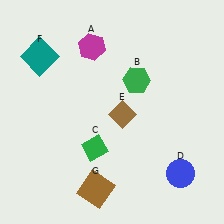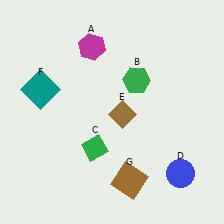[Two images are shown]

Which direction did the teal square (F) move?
The teal square (F) moved down.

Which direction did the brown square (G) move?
The brown square (G) moved right.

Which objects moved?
The objects that moved are: the teal square (F), the brown square (G).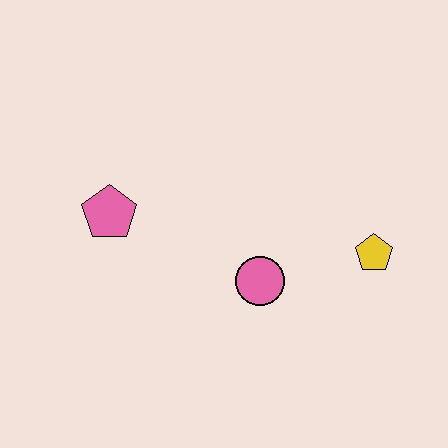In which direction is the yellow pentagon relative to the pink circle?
The yellow pentagon is to the right of the pink circle.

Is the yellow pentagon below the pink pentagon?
Yes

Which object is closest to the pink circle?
The yellow pentagon is closest to the pink circle.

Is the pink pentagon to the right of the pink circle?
No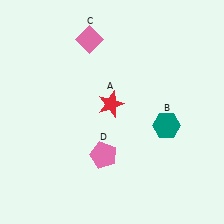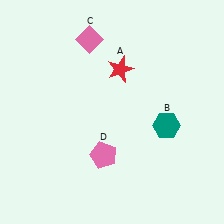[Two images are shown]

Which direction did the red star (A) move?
The red star (A) moved up.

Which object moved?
The red star (A) moved up.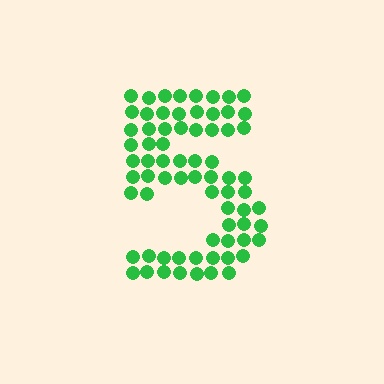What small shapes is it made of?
It is made of small circles.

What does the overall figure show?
The overall figure shows the digit 5.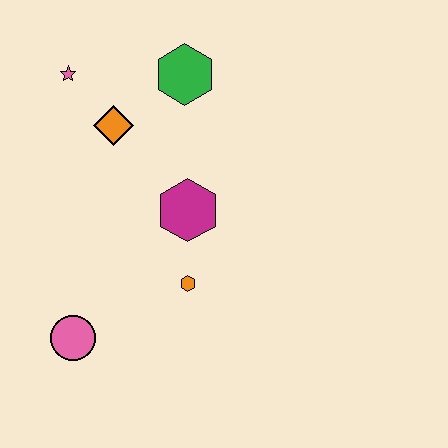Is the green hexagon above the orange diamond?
Yes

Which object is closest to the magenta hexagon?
The orange hexagon is closest to the magenta hexagon.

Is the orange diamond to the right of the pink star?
Yes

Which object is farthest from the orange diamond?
The pink circle is farthest from the orange diamond.